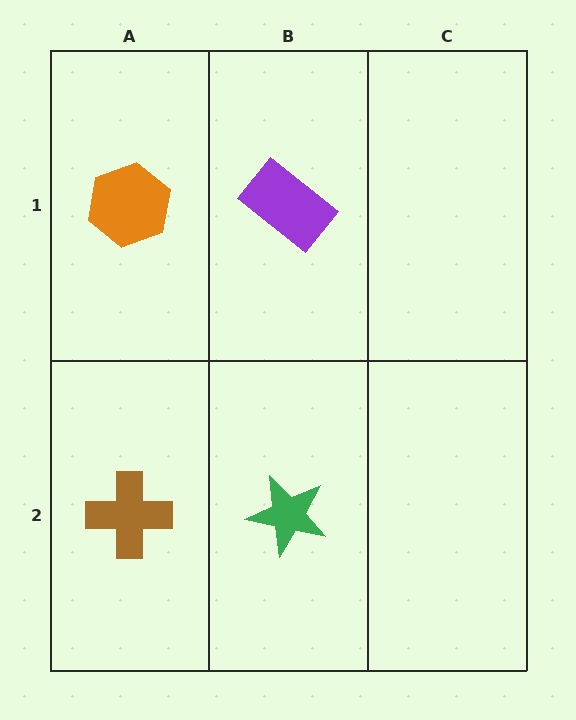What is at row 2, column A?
A brown cross.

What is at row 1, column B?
A purple rectangle.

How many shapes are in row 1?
2 shapes.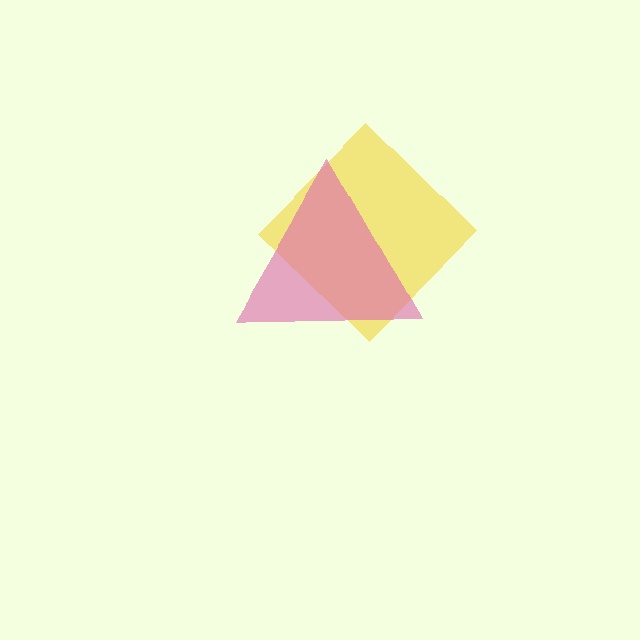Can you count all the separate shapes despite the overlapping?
Yes, there are 2 separate shapes.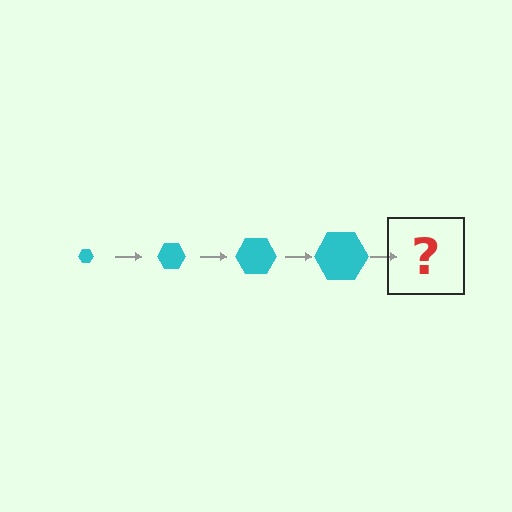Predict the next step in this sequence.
The next step is a cyan hexagon, larger than the previous one.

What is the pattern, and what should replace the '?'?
The pattern is that the hexagon gets progressively larger each step. The '?' should be a cyan hexagon, larger than the previous one.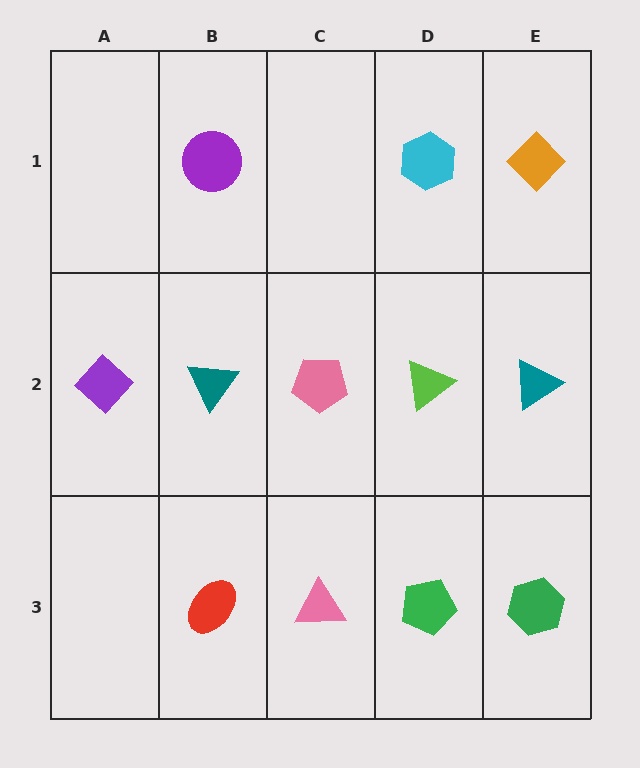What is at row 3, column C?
A pink triangle.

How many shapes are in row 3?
4 shapes.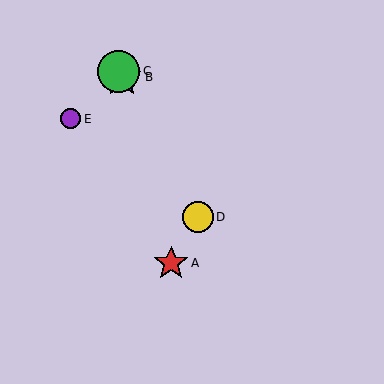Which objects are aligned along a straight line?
Objects B, C, D are aligned along a straight line.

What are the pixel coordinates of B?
Object B is at (122, 77).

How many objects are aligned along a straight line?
3 objects (B, C, D) are aligned along a straight line.